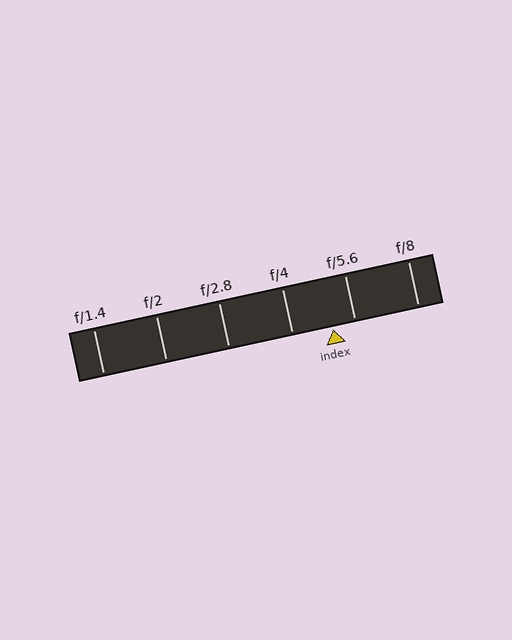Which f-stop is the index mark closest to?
The index mark is closest to f/5.6.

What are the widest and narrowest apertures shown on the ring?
The widest aperture shown is f/1.4 and the narrowest is f/8.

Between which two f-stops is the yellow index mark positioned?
The index mark is between f/4 and f/5.6.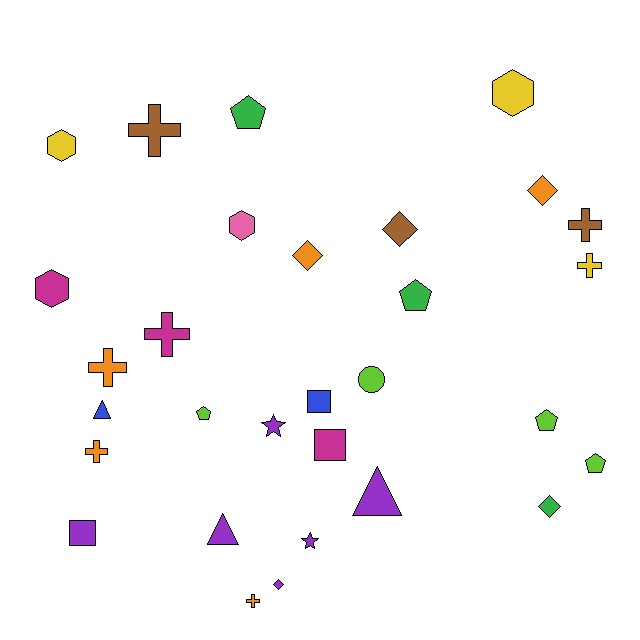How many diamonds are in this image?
There are 5 diamonds.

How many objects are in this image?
There are 30 objects.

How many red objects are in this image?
There are no red objects.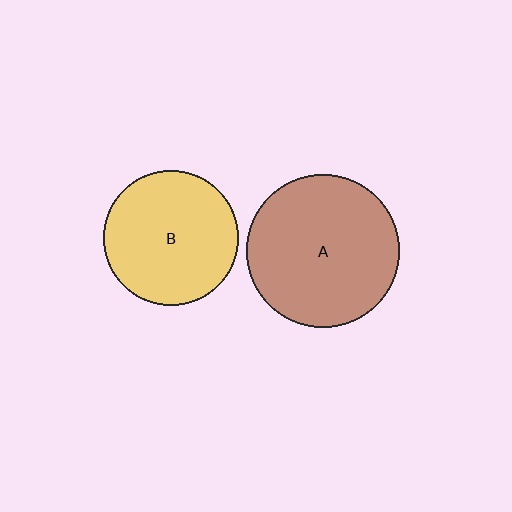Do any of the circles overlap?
No, none of the circles overlap.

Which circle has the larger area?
Circle A (brown).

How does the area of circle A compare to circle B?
Approximately 1.3 times.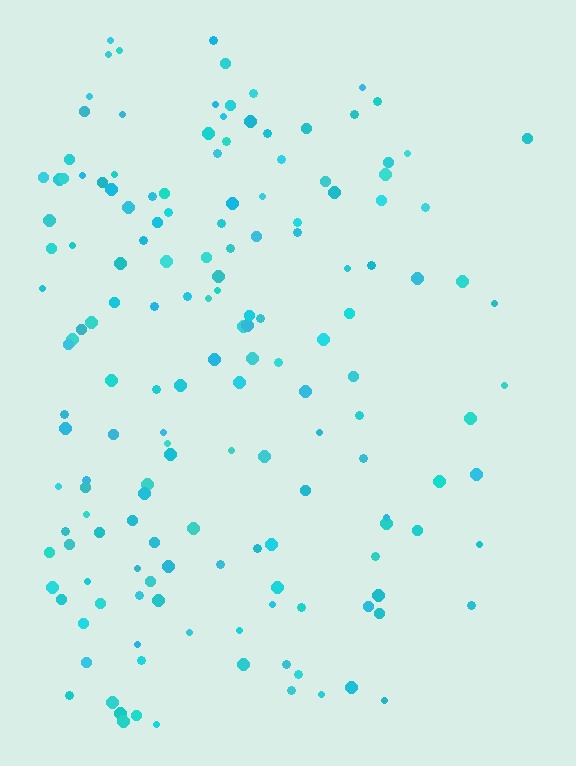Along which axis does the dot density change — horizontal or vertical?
Horizontal.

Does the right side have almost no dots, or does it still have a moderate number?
Still a moderate number, just noticeably fewer than the left.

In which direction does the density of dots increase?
From right to left, with the left side densest.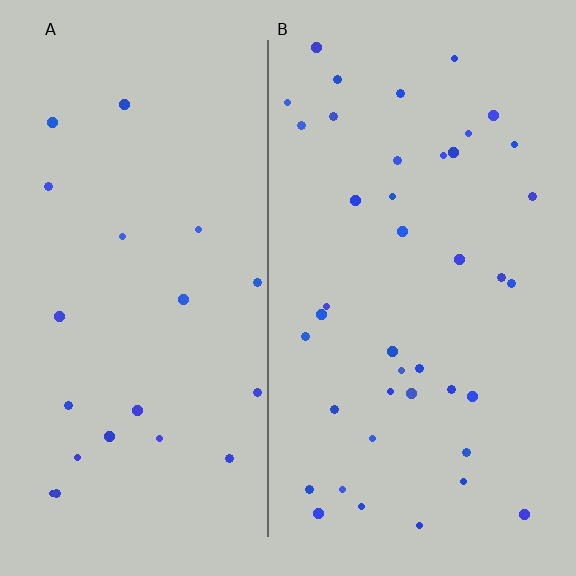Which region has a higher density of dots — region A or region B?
B (the right).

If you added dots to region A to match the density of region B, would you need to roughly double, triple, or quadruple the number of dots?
Approximately double.